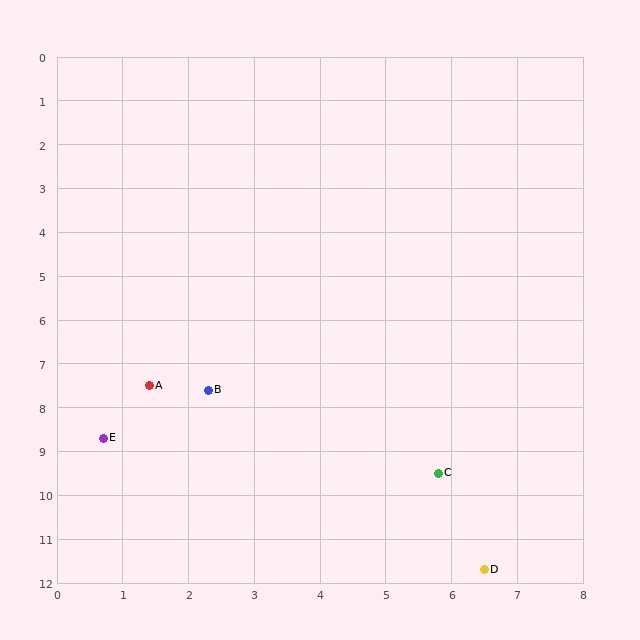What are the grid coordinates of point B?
Point B is at approximately (2.3, 7.6).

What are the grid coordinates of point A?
Point A is at approximately (1.4, 7.5).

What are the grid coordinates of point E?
Point E is at approximately (0.7, 8.7).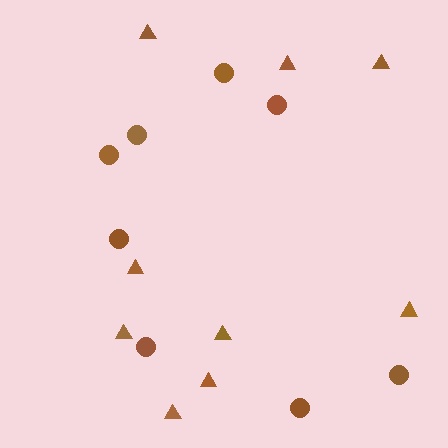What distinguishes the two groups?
There are 2 groups: one group of triangles (9) and one group of circles (8).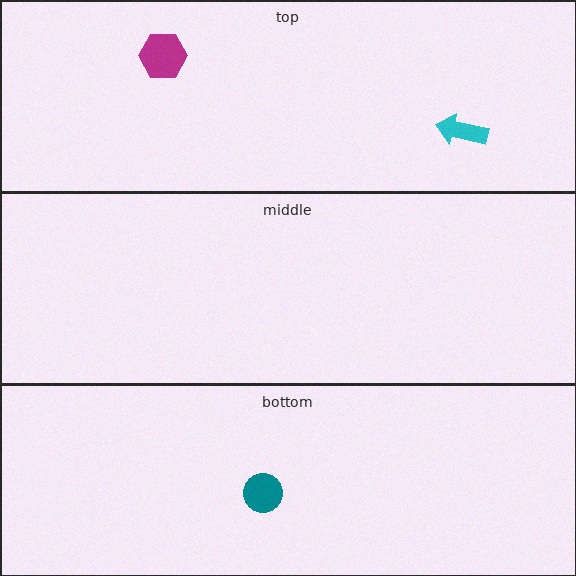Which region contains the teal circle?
The bottom region.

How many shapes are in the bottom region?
1.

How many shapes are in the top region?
2.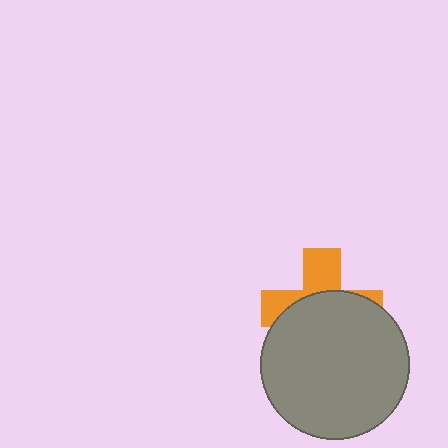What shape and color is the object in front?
The object in front is a gray circle.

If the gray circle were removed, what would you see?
You would see the complete orange cross.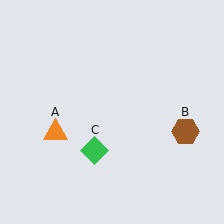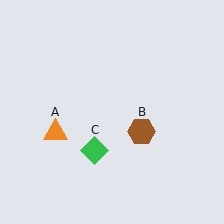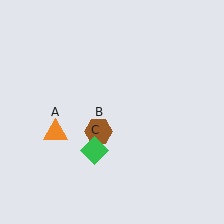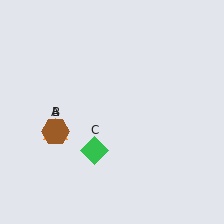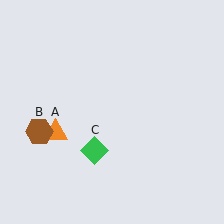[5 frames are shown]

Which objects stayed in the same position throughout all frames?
Orange triangle (object A) and green diamond (object C) remained stationary.